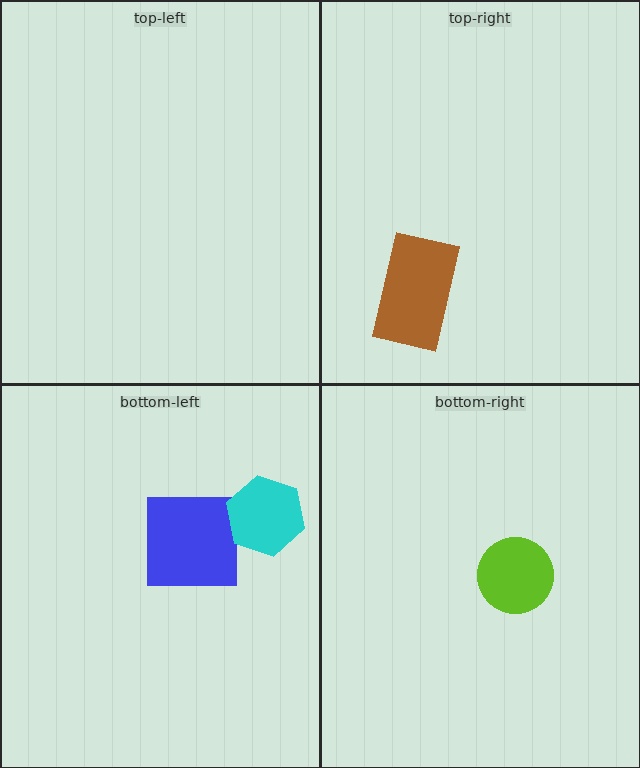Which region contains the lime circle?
The bottom-right region.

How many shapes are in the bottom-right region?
1.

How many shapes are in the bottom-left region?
2.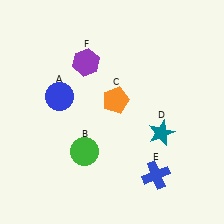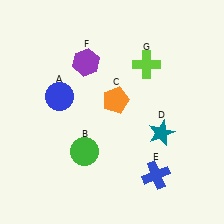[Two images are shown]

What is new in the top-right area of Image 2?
A lime cross (G) was added in the top-right area of Image 2.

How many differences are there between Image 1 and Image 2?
There is 1 difference between the two images.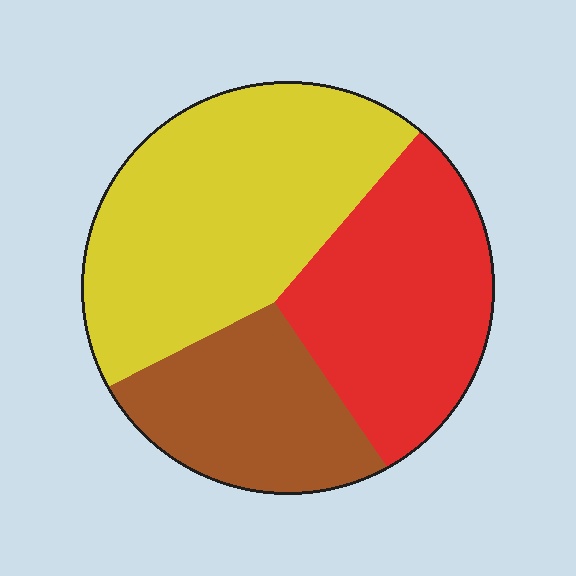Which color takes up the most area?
Yellow, at roughly 45%.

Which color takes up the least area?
Brown, at roughly 25%.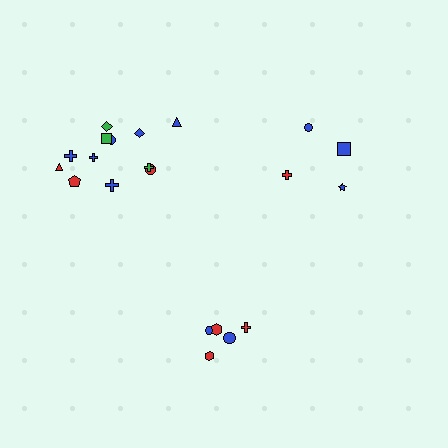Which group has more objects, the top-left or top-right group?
The top-left group.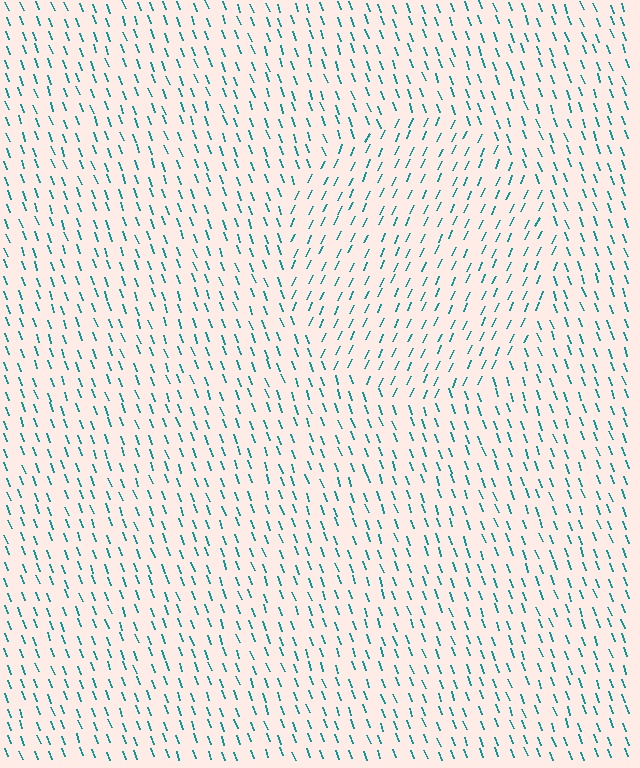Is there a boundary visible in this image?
Yes, there is a texture boundary formed by a change in line orientation.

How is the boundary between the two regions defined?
The boundary is defined purely by a change in line orientation (approximately 45 degrees difference). All lines are the same color and thickness.